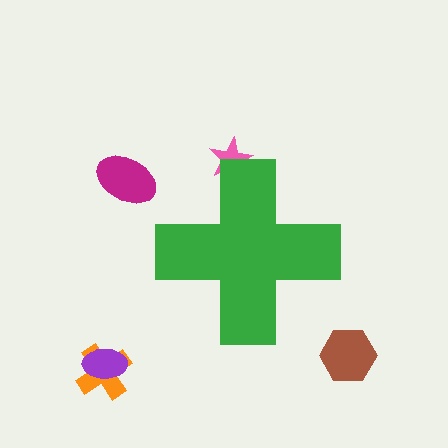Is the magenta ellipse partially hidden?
No, the magenta ellipse is fully visible.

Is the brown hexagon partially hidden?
No, the brown hexagon is fully visible.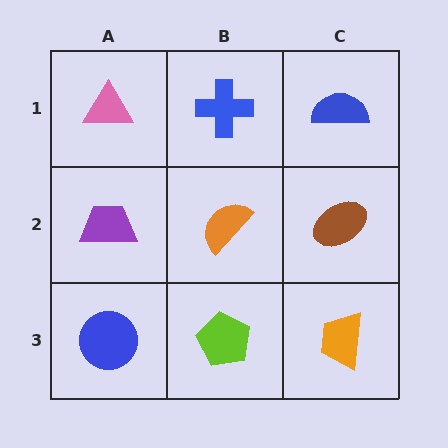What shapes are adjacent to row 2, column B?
A blue cross (row 1, column B), a lime pentagon (row 3, column B), a purple trapezoid (row 2, column A), a brown ellipse (row 2, column C).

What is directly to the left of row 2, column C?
An orange semicircle.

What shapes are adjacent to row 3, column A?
A purple trapezoid (row 2, column A), a lime pentagon (row 3, column B).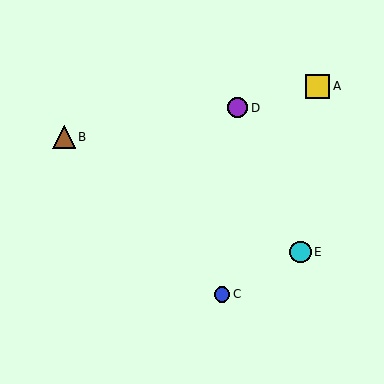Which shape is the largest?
The yellow square (labeled A) is the largest.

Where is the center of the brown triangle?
The center of the brown triangle is at (64, 137).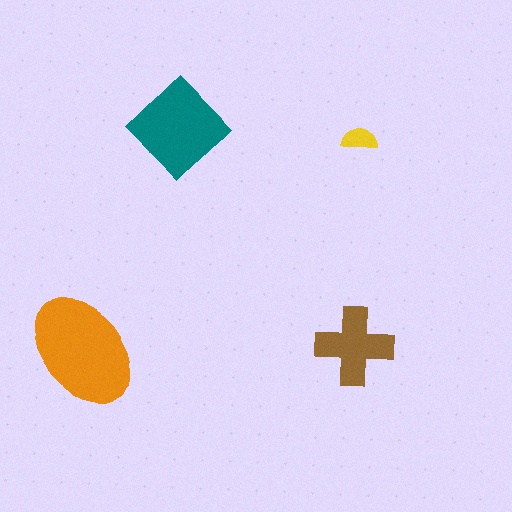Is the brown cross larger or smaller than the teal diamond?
Smaller.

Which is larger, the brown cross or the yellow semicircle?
The brown cross.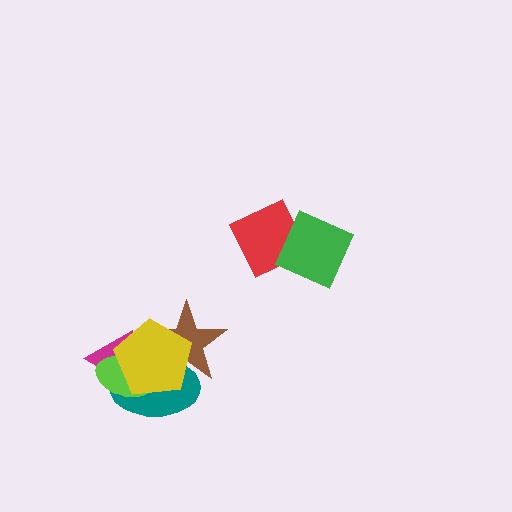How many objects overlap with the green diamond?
1 object overlaps with the green diamond.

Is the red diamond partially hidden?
Yes, it is partially covered by another shape.